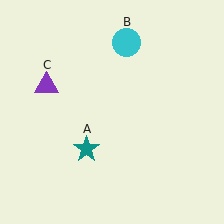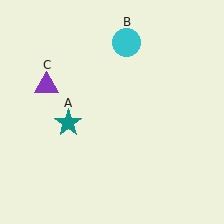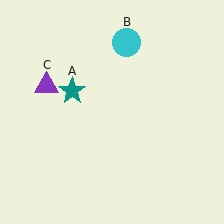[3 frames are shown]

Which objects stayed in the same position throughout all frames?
Cyan circle (object B) and purple triangle (object C) remained stationary.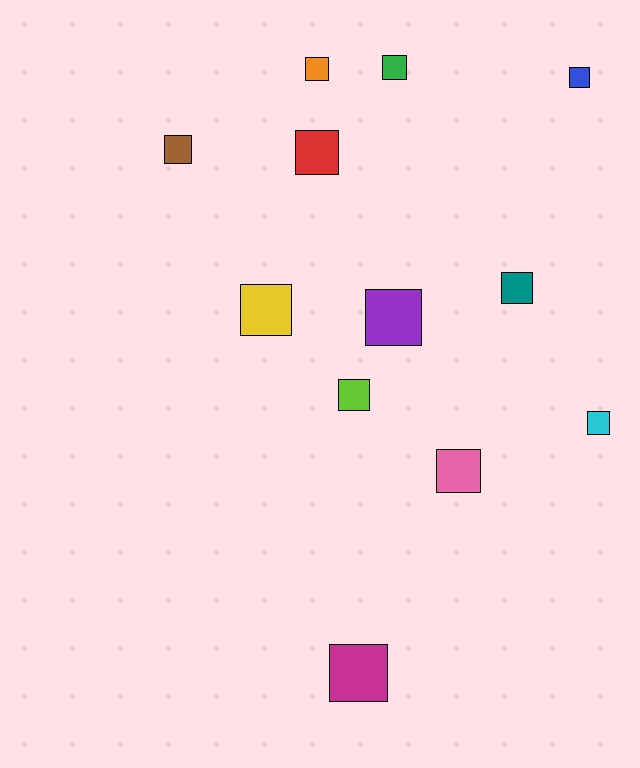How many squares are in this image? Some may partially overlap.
There are 12 squares.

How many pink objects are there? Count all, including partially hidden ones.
There is 1 pink object.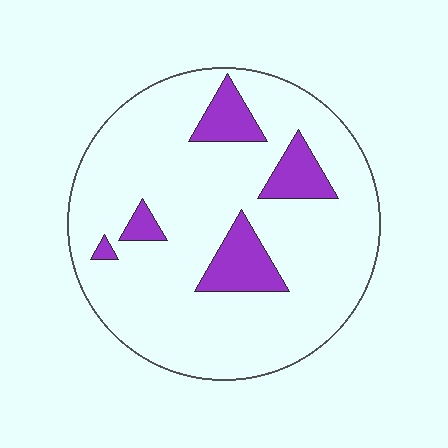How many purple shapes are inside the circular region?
5.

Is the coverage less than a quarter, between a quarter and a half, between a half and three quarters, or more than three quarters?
Less than a quarter.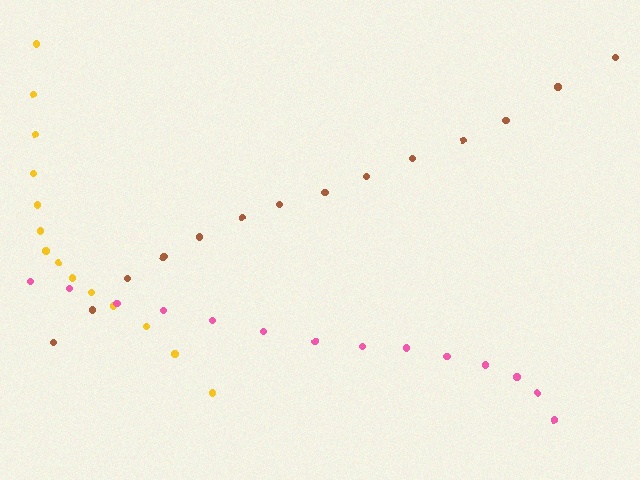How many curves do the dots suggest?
There are 3 distinct paths.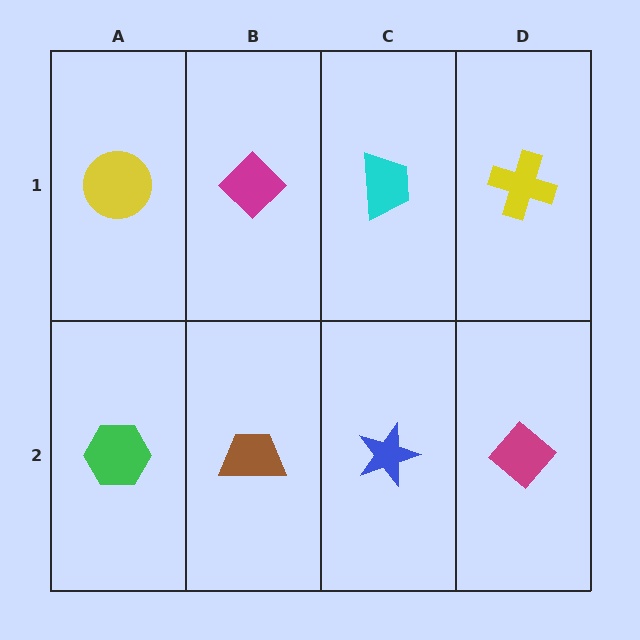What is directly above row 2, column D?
A yellow cross.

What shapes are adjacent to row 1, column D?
A magenta diamond (row 2, column D), a cyan trapezoid (row 1, column C).